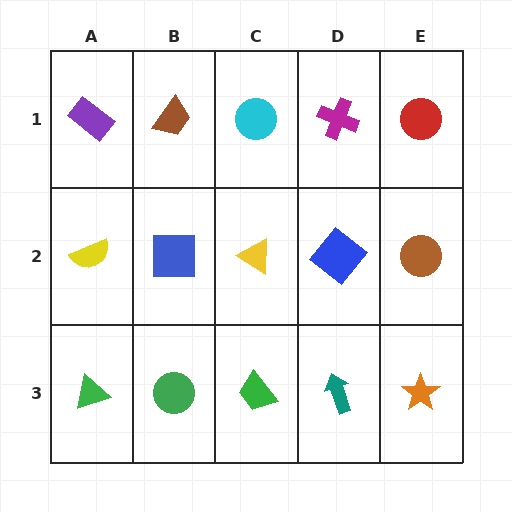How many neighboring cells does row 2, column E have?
3.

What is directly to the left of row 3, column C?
A green circle.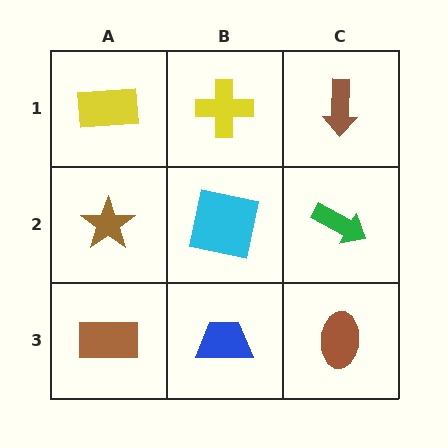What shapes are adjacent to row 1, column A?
A brown star (row 2, column A), a yellow cross (row 1, column B).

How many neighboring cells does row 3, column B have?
3.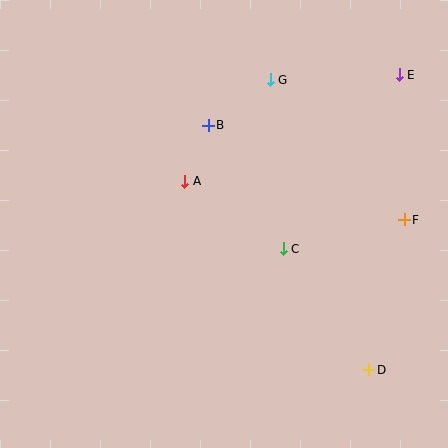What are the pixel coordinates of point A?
Point A is at (185, 181).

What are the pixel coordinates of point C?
Point C is at (283, 249).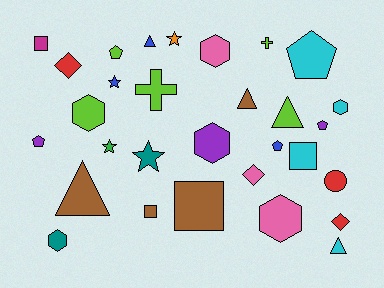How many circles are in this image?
There is 1 circle.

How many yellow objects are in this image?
There are no yellow objects.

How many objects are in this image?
There are 30 objects.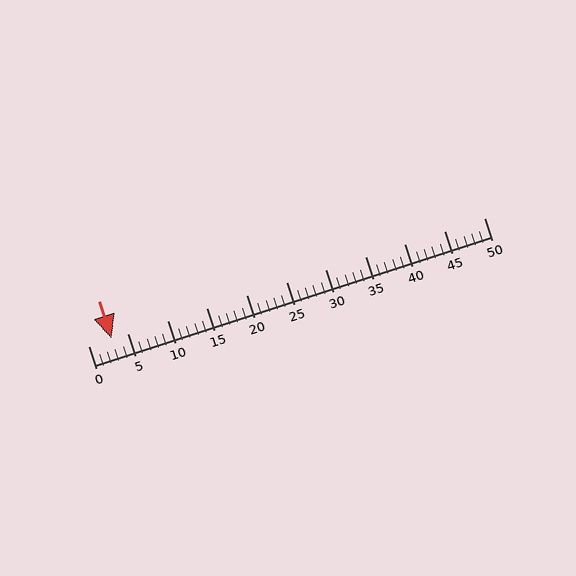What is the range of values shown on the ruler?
The ruler shows values from 0 to 50.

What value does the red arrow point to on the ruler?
The red arrow points to approximately 3.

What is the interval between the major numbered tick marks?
The major tick marks are spaced 5 units apart.